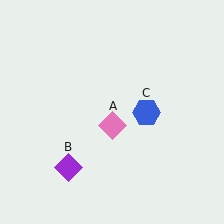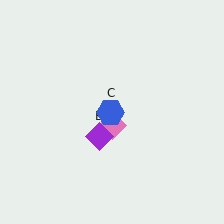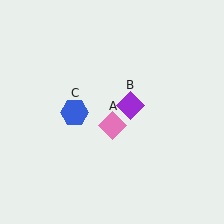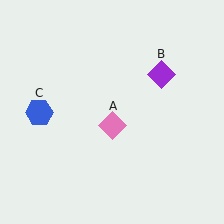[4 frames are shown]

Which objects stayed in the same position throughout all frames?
Pink diamond (object A) remained stationary.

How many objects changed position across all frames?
2 objects changed position: purple diamond (object B), blue hexagon (object C).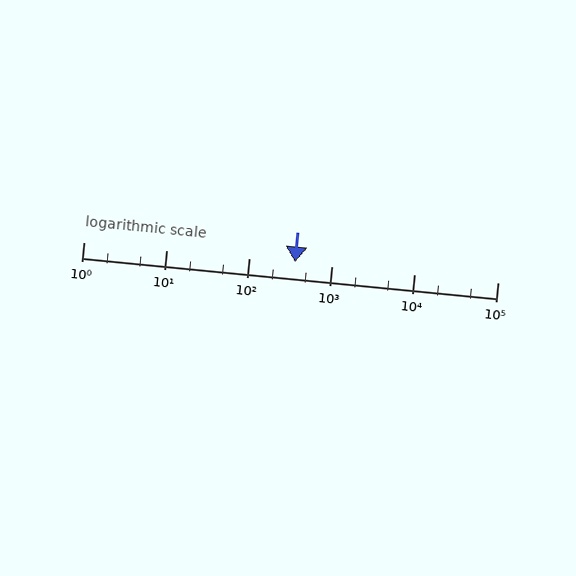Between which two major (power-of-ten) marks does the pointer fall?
The pointer is between 100 and 1000.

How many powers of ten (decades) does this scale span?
The scale spans 5 decades, from 1 to 100000.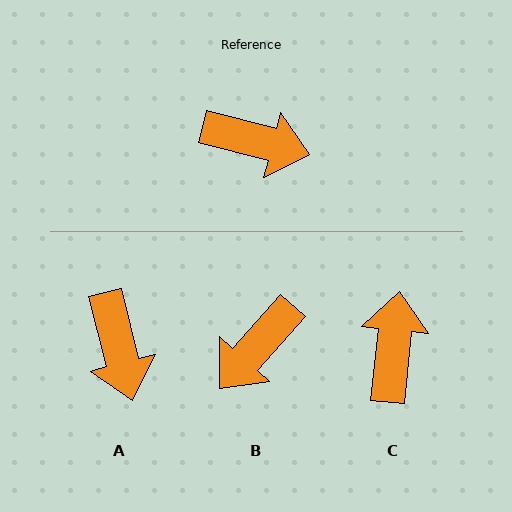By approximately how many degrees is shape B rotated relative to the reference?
Approximately 117 degrees clockwise.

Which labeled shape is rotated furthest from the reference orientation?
B, about 117 degrees away.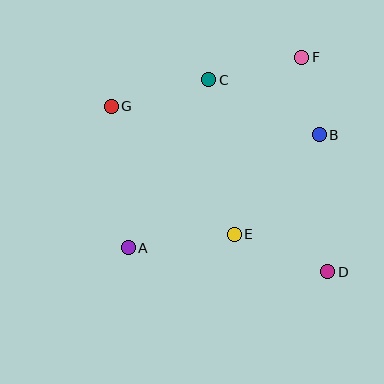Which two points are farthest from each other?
Points D and G are farthest from each other.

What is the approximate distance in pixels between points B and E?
The distance between B and E is approximately 131 pixels.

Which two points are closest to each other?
Points B and F are closest to each other.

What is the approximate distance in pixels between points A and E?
The distance between A and E is approximately 107 pixels.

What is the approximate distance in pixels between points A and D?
The distance between A and D is approximately 201 pixels.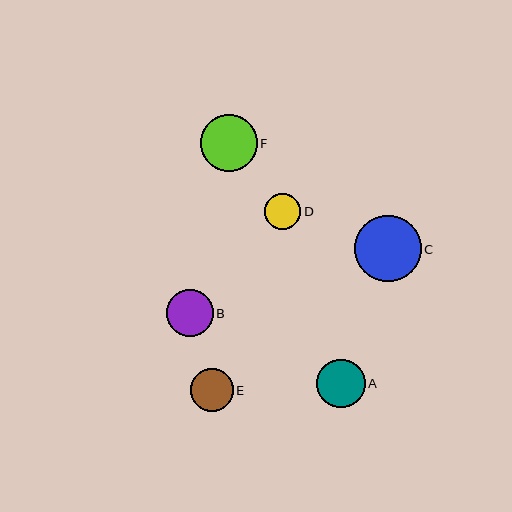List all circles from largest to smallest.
From largest to smallest: C, F, A, B, E, D.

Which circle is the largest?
Circle C is the largest with a size of approximately 67 pixels.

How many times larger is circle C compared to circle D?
Circle C is approximately 1.9 times the size of circle D.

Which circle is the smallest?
Circle D is the smallest with a size of approximately 36 pixels.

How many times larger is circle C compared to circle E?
Circle C is approximately 1.6 times the size of circle E.